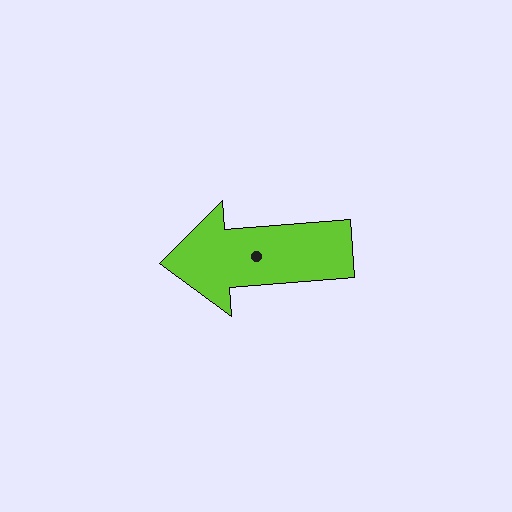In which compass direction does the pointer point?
West.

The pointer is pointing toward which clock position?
Roughly 9 o'clock.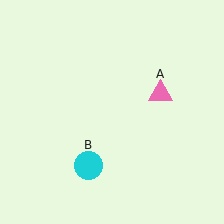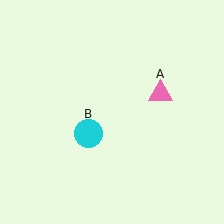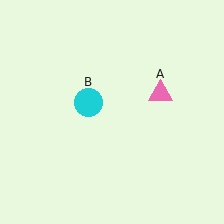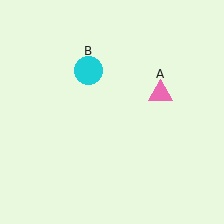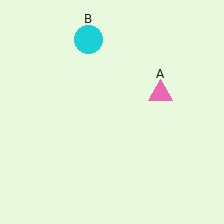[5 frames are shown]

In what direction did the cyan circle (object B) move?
The cyan circle (object B) moved up.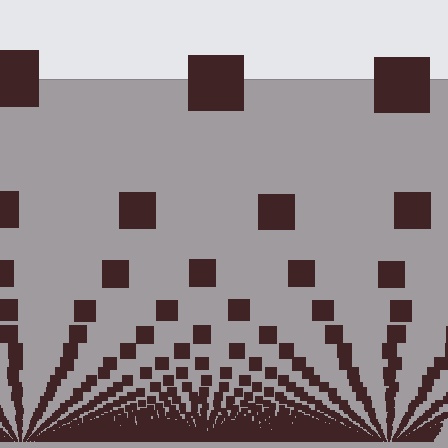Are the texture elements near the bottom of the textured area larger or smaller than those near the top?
Smaller. The gradient is inverted — elements near the bottom are smaller and denser.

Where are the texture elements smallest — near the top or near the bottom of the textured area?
Near the bottom.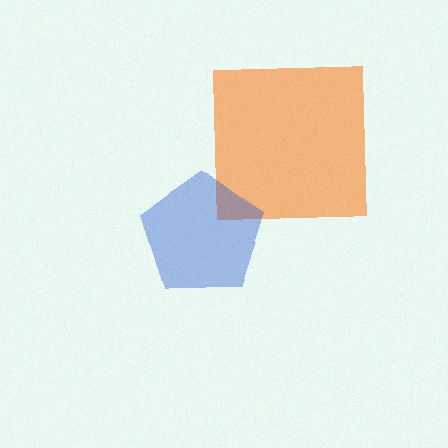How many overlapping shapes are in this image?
There are 2 overlapping shapes in the image.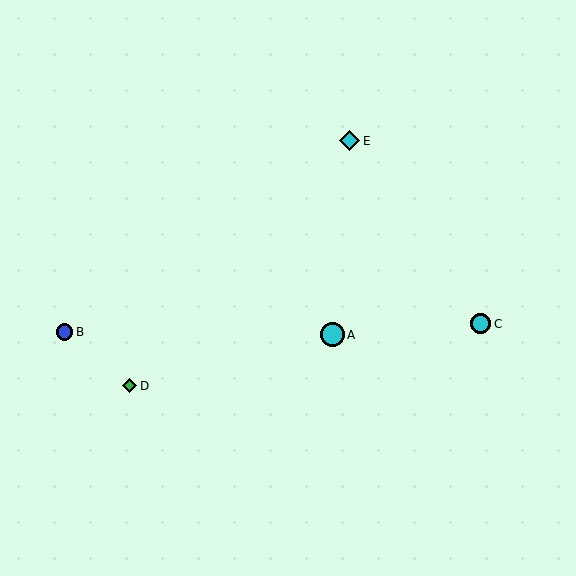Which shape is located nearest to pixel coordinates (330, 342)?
The cyan circle (labeled A) at (332, 335) is nearest to that location.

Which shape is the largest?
The cyan circle (labeled A) is the largest.